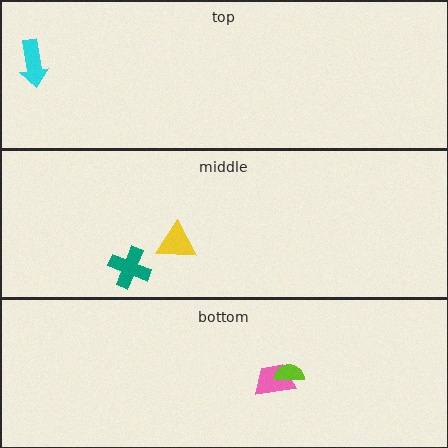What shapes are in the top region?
The cyan arrow.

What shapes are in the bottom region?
The pink trapezoid, the lime semicircle.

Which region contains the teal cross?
The middle region.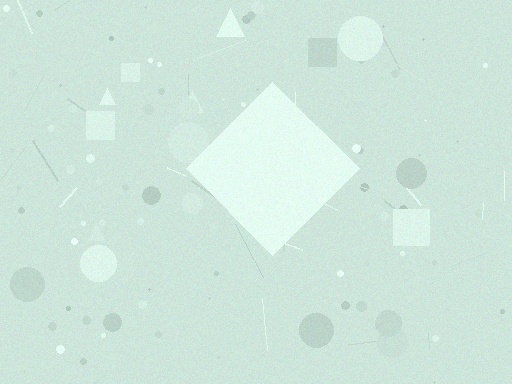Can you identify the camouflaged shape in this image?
The camouflaged shape is a diamond.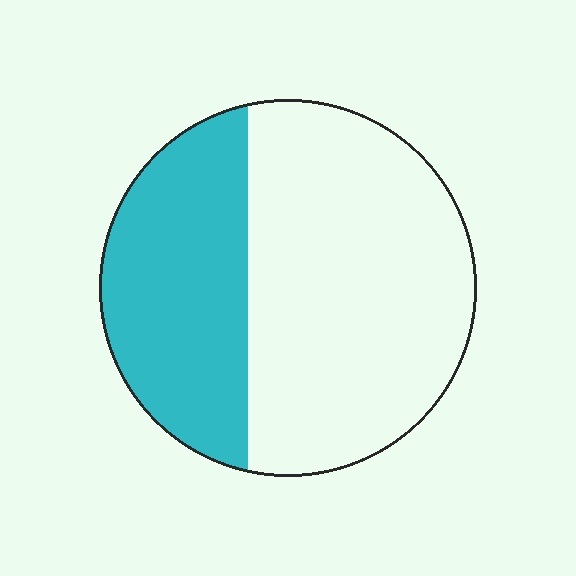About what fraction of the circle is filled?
About three eighths (3/8).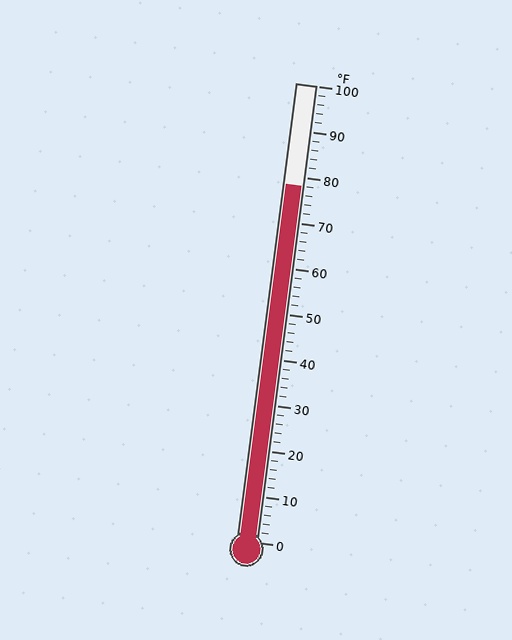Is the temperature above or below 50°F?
The temperature is above 50°F.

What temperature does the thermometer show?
The thermometer shows approximately 78°F.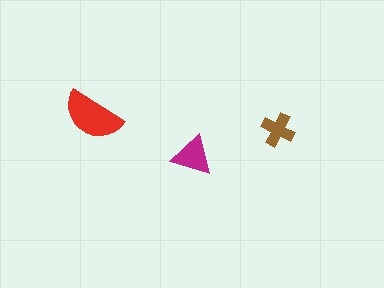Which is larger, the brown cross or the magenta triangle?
The magenta triangle.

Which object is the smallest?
The brown cross.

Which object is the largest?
The red semicircle.